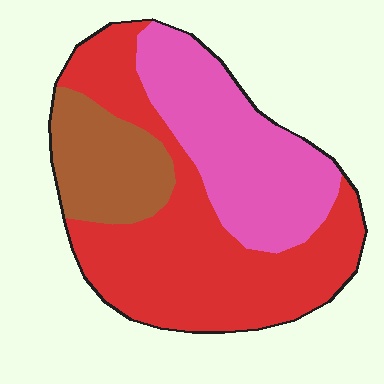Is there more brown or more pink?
Pink.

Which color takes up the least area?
Brown, at roughly 20%.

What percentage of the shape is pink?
Pink takes up about one third (1/3) of the shape.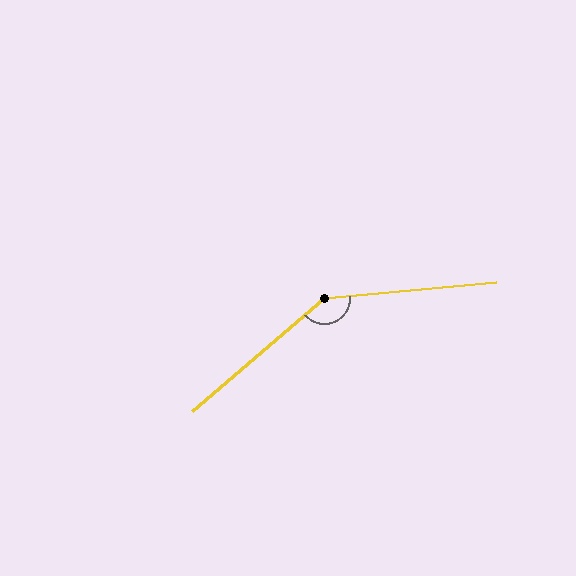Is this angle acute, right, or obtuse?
It is obtuse.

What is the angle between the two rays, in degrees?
Approximately 145 degrees.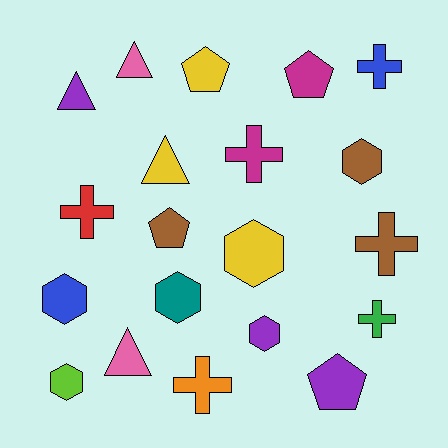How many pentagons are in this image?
There are 4 pentagons.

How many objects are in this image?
There are 20 objects.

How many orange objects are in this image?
There is 1 orange object.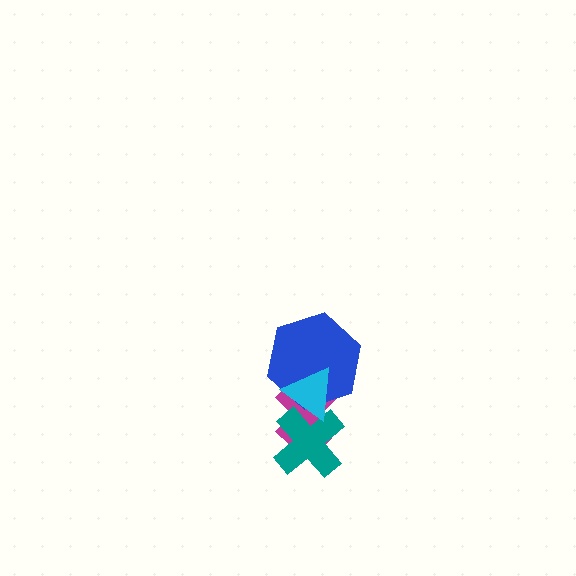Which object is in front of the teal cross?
The cyan triangle is in front of the teal cross.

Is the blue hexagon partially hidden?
Yes, it is partially covered by another shape.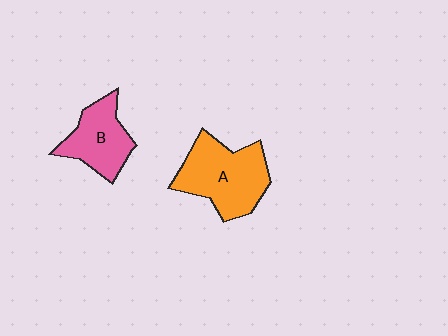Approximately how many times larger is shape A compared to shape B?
Approximately 1.4 times.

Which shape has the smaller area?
Shape B (pink).